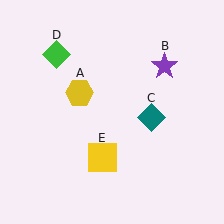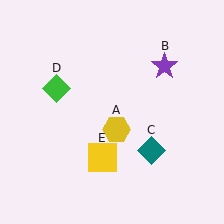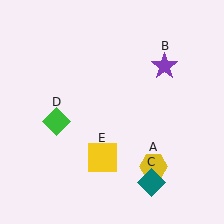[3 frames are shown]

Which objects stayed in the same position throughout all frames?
Purple star (object B) and yellow square (object E) remained stationary.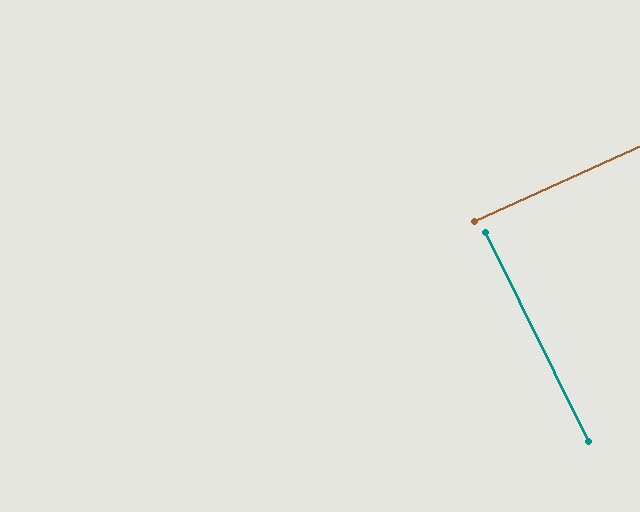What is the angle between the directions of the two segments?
Approximately 88 degrees.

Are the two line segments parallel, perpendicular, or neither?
Perpendicular — they meet at approximately 88°.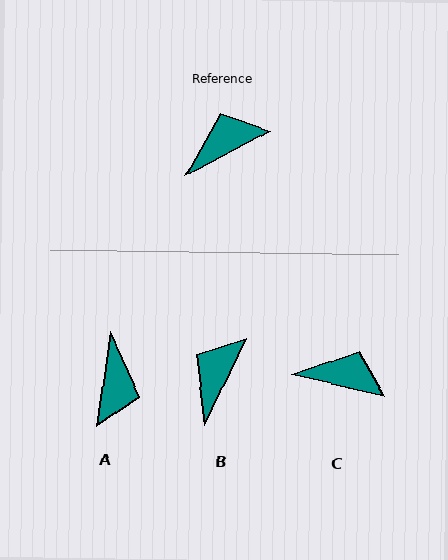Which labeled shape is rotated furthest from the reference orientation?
A, about 127 degrees away.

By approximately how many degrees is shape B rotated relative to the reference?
Approximately 36 degrees counter-clockwise.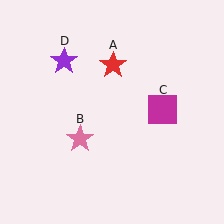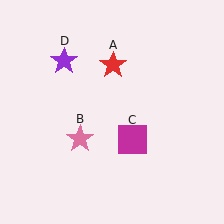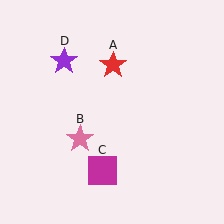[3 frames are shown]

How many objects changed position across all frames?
1 object changed position: magenta square (object C).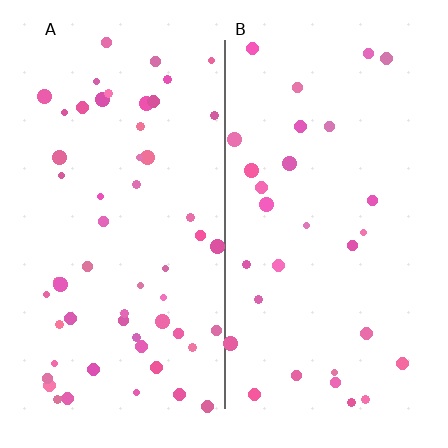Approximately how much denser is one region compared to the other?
Approximately 1.9× — region A over region B.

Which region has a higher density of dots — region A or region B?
A (the left).